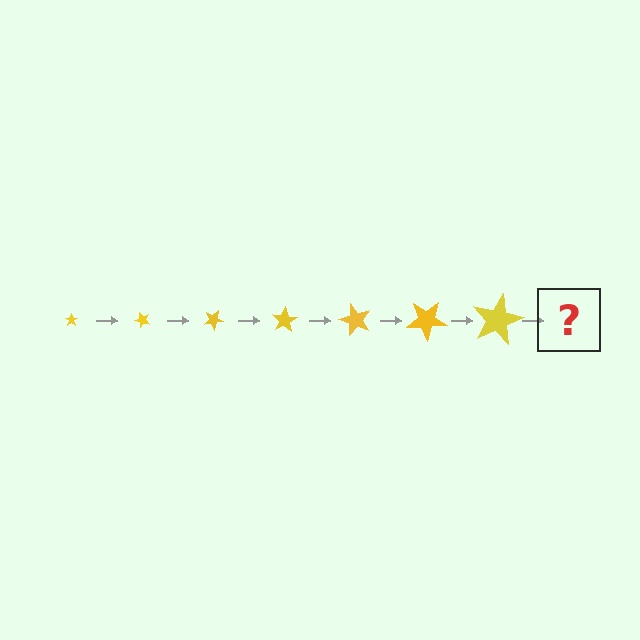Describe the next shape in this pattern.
It should be a star, larger than the previous one and rotated 350 degrees from the start.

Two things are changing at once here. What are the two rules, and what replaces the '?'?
The two rules are that the star grows larger each step and it rotates 50 degrees each step. The '?' should be a star, larger than the previous one and rotated 350 degrees from the start.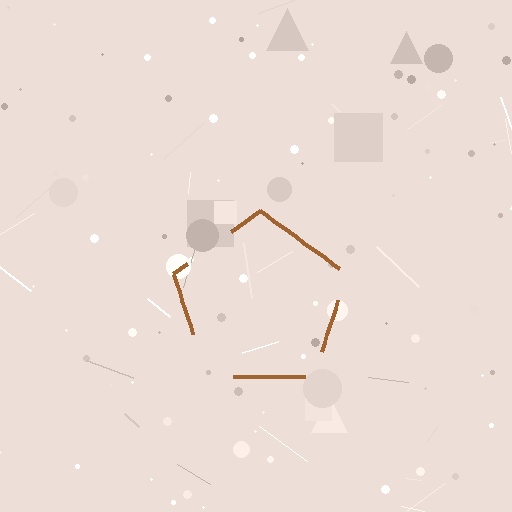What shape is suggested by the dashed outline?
The dashed outline suggests a pentagon.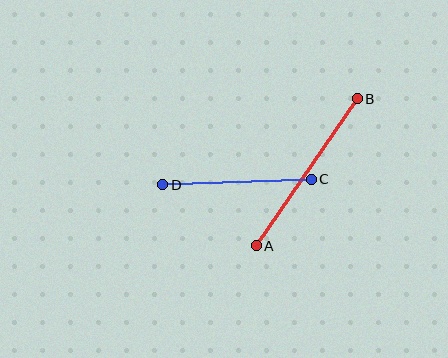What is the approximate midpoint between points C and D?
The midpoint is at approximately (237, 182) pixels.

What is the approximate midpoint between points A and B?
The midpoint is at approximately (307, 172) pixels.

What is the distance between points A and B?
The distance is approximately 178 pixels.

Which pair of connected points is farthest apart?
Points A and B are farthest apart.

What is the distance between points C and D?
The distance is approximately 149 pixels.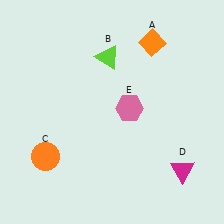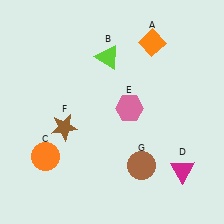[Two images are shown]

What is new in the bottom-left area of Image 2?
A brown star (F) was added in the bottom-left area of Image 2.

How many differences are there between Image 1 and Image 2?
There are 2 differences between the two images.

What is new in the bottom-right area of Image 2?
A brown circle (G) was added in the bottom-right area of Image 2.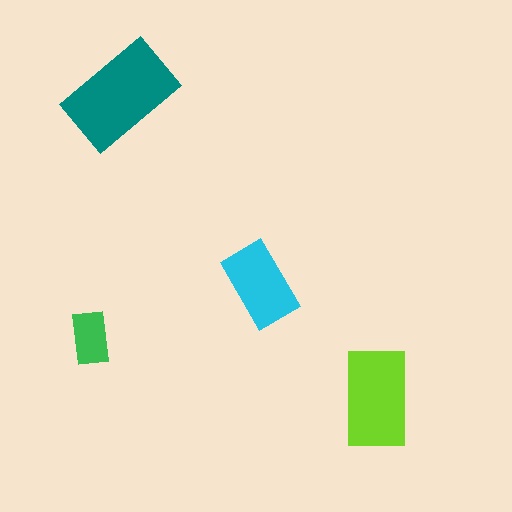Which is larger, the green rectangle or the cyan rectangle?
The cyan one.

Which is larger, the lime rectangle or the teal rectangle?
The teal one.